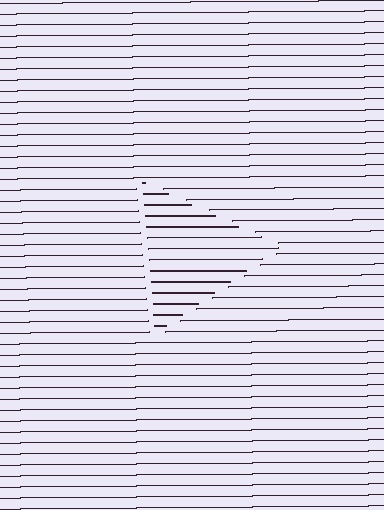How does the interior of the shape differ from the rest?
The interior of the shape contains the same grating, shifted by half a period — the contour is defined by the phase discontinuity where line-ends from the inner and outer gratings abut.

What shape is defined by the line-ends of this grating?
An illusory triangle. The interior of the shape contains the same grating, shifted by half a period — the contour is defined by the phase discontinuity where line-ends from the inner and outer gratings abut.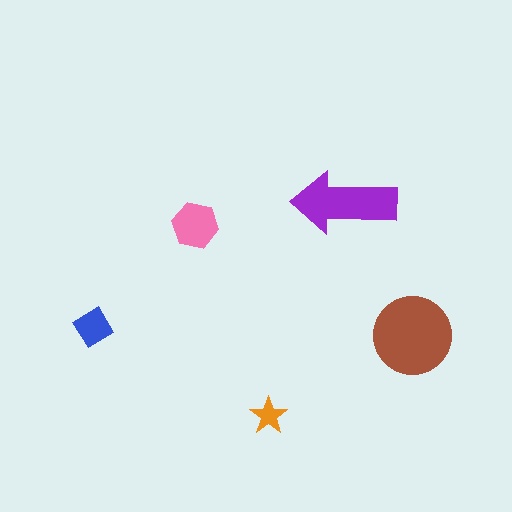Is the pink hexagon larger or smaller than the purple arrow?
Smaller.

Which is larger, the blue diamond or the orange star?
The blue diamond.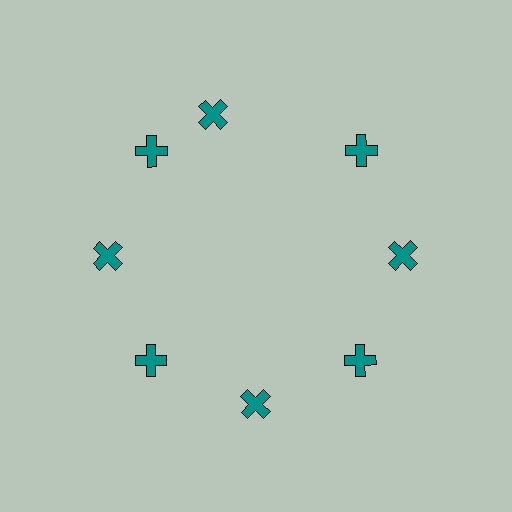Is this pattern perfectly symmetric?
No. The 8 teal crosses are arranged in a ring, but one element near the 12 o'clock position is rotated out of alignment along the ring, breaking the 8-fold rotational symmetry.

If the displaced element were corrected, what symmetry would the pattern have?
It would have 8-fold rotational symmetry — the pattern would map onto itself every 45 degrees.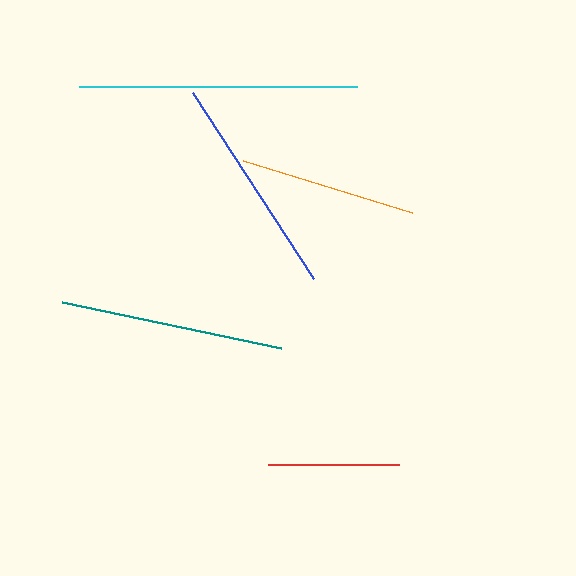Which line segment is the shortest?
The red line is the shortest at approximately 131 pixels.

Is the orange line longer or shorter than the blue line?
The blue line is longer than the orange line.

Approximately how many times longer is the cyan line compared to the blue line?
The cyan line is approximately 1.3 times the length of the blue line.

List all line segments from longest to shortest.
From longest to shortest: cyan, teal, blue, orange, red.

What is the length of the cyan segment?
The cyan segment is approximately 278 pixels long.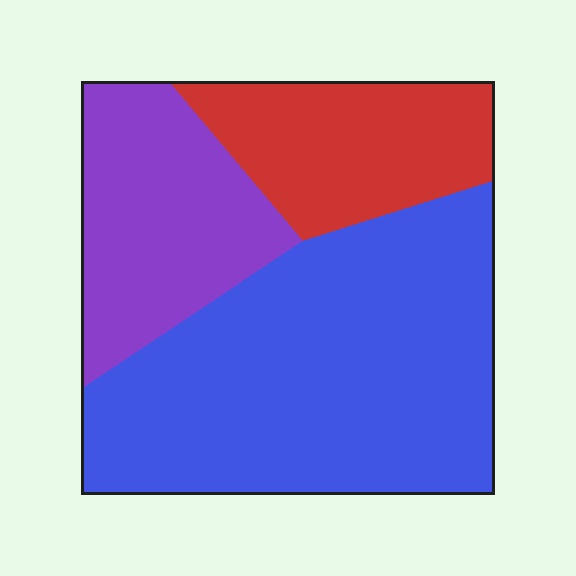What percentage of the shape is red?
Red covers roughly 20% of the shape.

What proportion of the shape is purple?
Purple takes up about one quarter (1/4) of the shape.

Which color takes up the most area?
Blue, at roughly 55%.